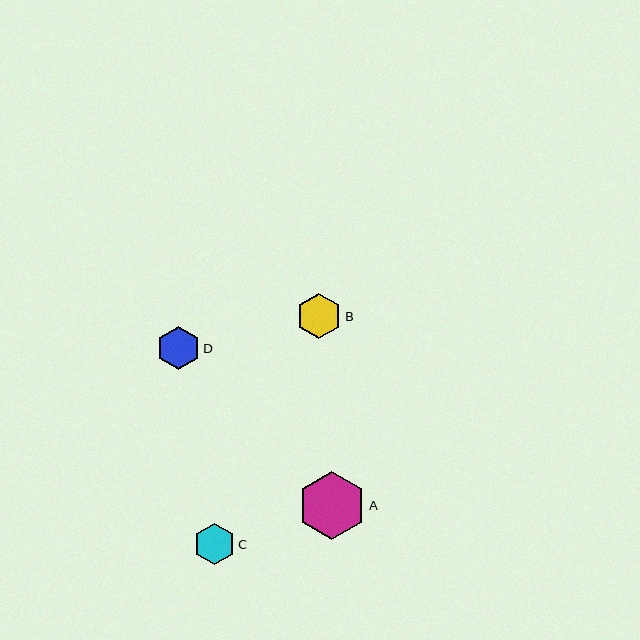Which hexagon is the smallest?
Hexagon C is the smallest with a size of approximately 41 pixels.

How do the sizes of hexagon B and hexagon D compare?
Hexagon B and hexagon D are approximately the same size.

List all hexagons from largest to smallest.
From largest to smallest: A, B, D, C.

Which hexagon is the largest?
Hexagon A is the largest with a size of approximately 68 pixels.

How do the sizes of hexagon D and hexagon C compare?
Hexagon D and hexagon C are approximately the same size.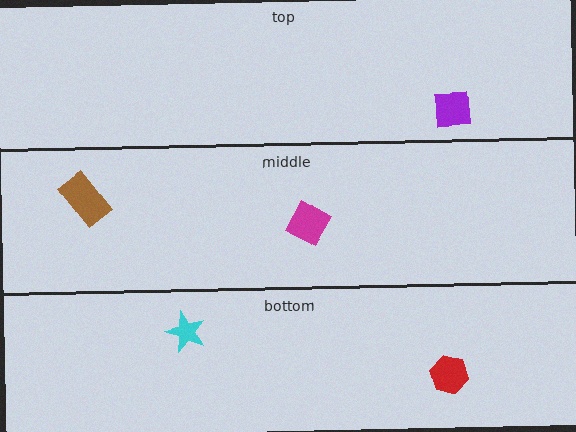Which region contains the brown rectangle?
The middle region.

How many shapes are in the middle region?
2.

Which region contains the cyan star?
The bottom region.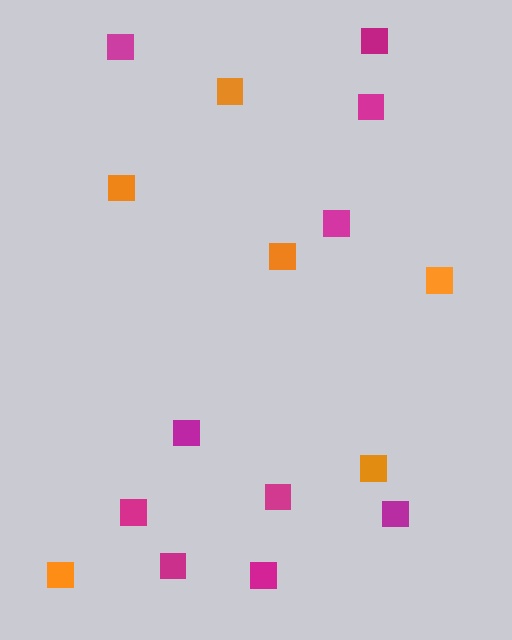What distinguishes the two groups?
There are 2 groups: one group of magenta squares (10) and one group of orange squares (6).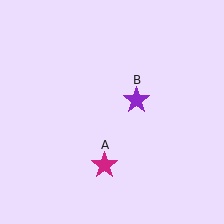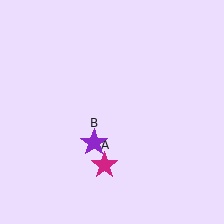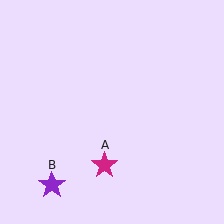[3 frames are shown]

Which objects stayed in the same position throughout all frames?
Magenta star (object A) remained stationary.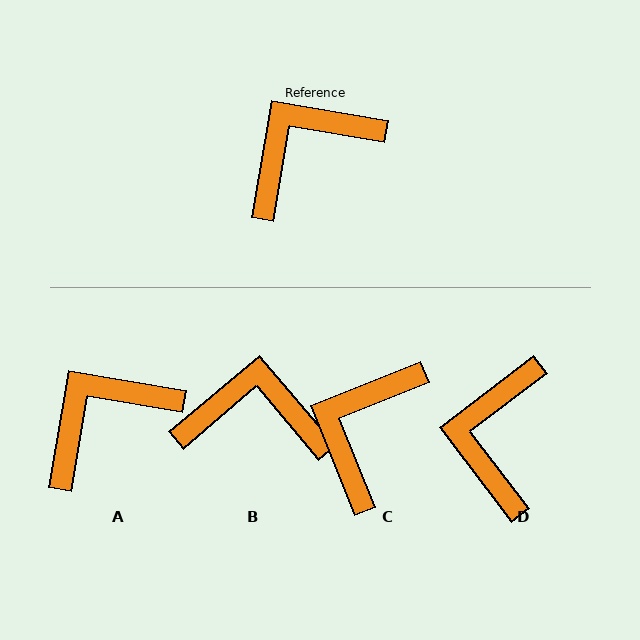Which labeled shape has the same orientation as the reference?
A.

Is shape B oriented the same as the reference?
No, it is off by about 40 degrees.